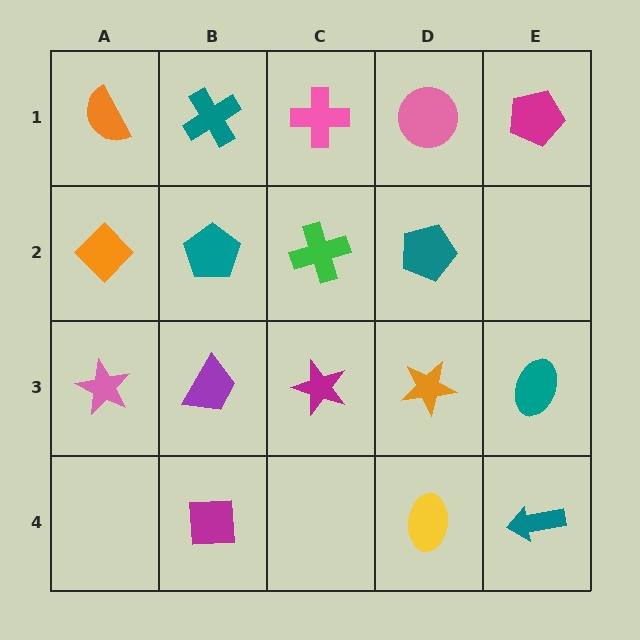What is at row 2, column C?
A green cross.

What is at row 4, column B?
A magenta square.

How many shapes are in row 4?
3 shapes.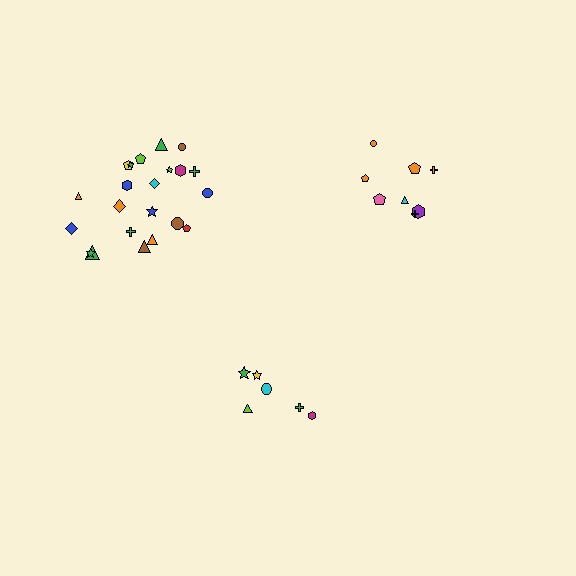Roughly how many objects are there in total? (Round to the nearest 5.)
Roughly 35 objects in total.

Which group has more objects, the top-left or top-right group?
The top-left group.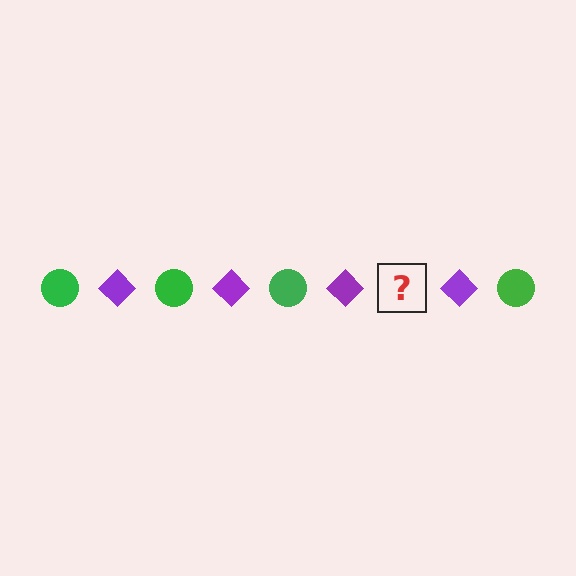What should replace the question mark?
The question mark should be replaced with a green circle.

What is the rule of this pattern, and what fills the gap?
The rule is that the pattern alternates between green circle and purple diamond. The gap should be filled with a green circle.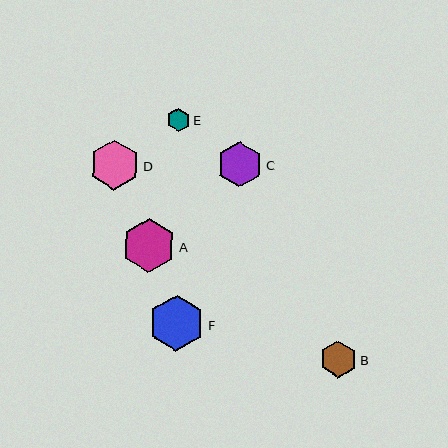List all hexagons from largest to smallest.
From largest to smallest: F, A, D, C, B, E.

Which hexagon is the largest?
Hexagon F is the largest with a size of approximately 55 pixels.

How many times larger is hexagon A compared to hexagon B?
Hexagon A is approximately 1.5 times the size of hexagon B.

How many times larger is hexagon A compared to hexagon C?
Hexagon A is approximately 1.2 times the size of hexagon C.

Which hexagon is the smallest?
Hexagon E is the smallest with a size of approximately 23 pixels.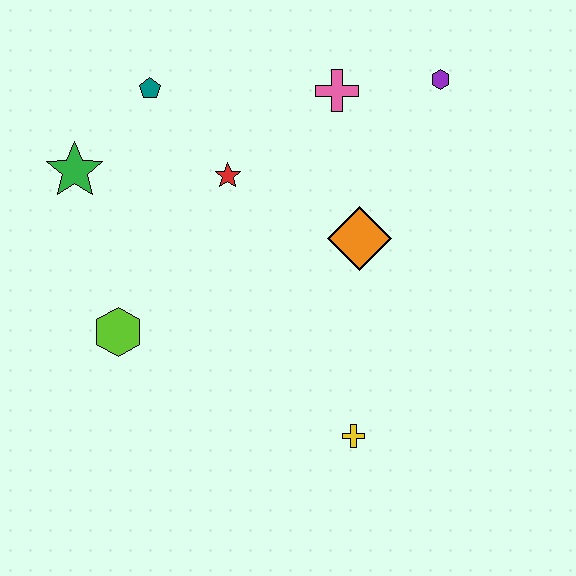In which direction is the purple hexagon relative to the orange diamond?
The purple hexagon is above the orange diamond.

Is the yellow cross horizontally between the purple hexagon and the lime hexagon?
Yes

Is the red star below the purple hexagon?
Yes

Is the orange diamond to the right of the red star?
Yes